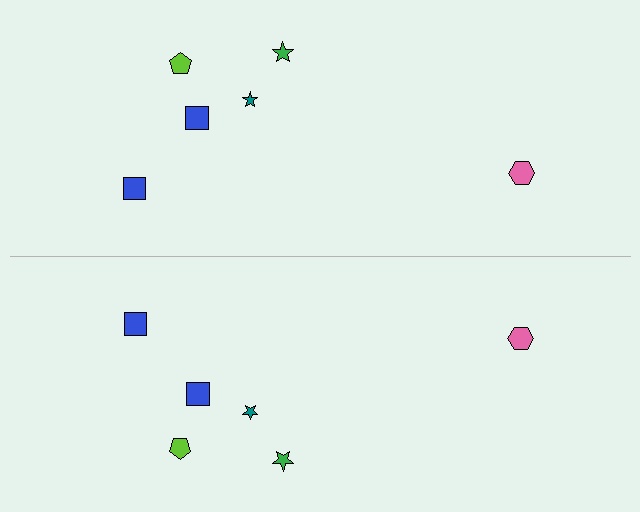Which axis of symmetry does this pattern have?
The pattern has a horizontal axis of symmetry running through the center of the image.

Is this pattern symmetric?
Yes, this pattern has bilateral (reflection) symmetry.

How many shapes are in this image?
There are 12 shapes in this image.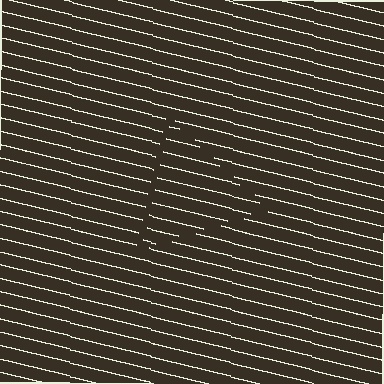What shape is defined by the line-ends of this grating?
An illusory triangle. The interior of the shape contains the same grating, shifted by half a period — the contour is defined by the phase discontinuity where line-ends from the inner and outer gratings abut.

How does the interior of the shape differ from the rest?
The interior of the shape contains the same grating, shifted by half a period — the contour is defined by the phase discontinuity where line-ends from the inner and outer gratings abut.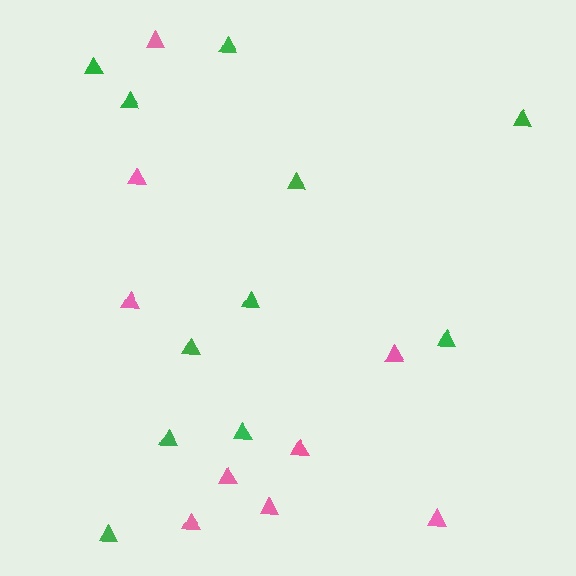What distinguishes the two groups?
There are 2 groups: one group of pink triangles (9) and one group of green triangles (11).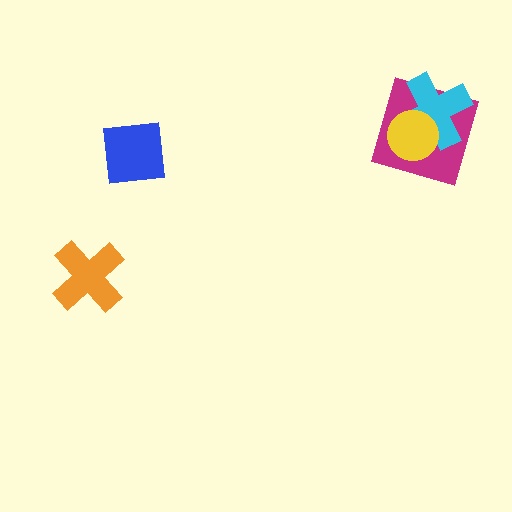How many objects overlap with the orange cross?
0 objects overlap with the orange cross.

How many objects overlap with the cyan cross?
2 objects overlap with the cyan cross.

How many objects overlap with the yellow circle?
2 objects overlap with the yellow circle.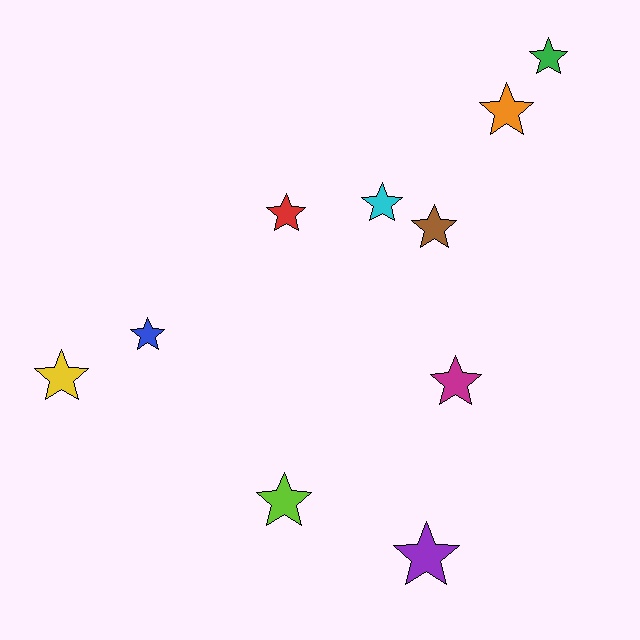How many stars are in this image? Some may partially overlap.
There are 10 stars.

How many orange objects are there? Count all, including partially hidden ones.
There is 1 orange object.